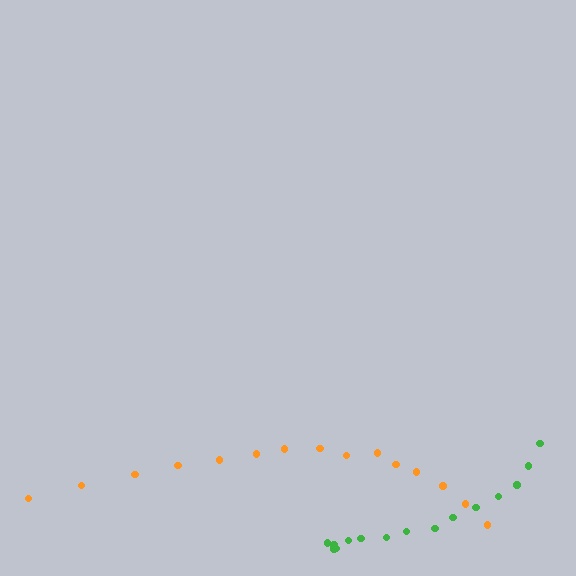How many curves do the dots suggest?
There are 2 distinct paths.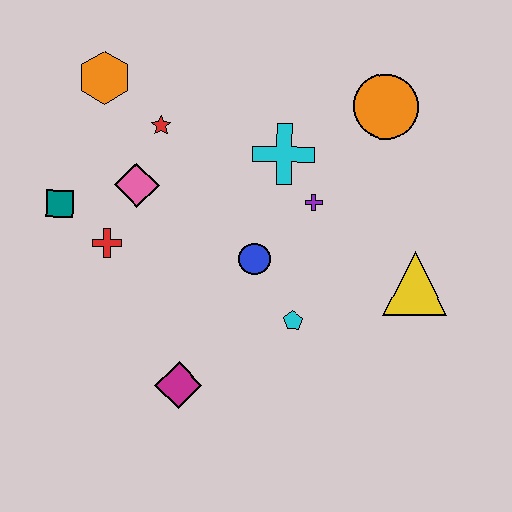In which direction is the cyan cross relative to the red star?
The cyan cross is to the right of the red star.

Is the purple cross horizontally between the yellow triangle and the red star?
Yes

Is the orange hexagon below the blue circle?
No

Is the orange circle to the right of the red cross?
Yes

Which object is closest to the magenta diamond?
The cyan pentagon is closest to the magenta diamond.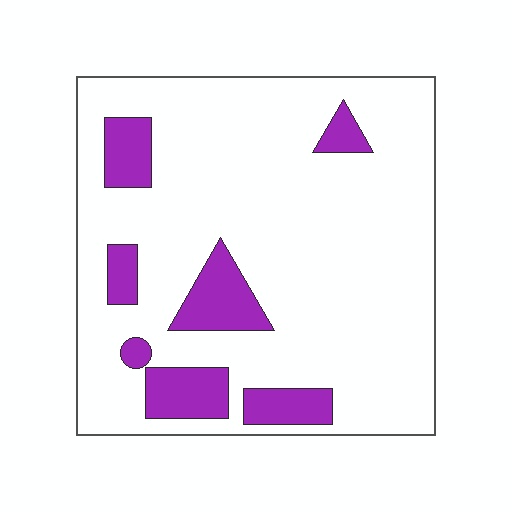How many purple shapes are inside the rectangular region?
7.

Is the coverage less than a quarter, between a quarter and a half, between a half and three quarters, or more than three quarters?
Less than a quarter.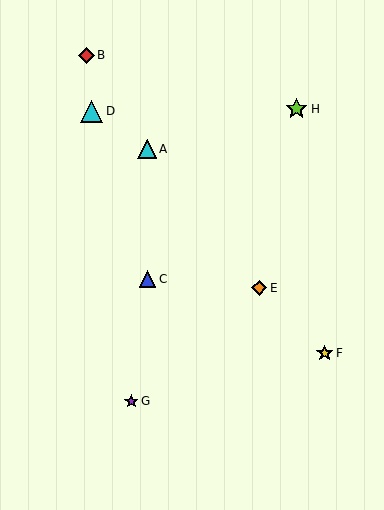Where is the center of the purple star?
The center of the purple star is at (131, 401).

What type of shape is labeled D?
Shape D is a cyan triangle.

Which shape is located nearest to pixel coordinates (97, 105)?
The cyan triangle (labeled D) at (92, 111) is nearest to that location.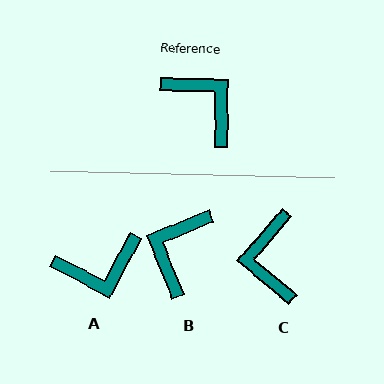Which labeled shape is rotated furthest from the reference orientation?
C, about 140 degrees away.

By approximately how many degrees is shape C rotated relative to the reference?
Approximately 140 degrees counter-clockwise.